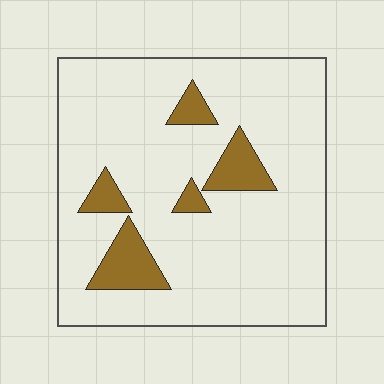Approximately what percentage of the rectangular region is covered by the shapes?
Approximately 15%.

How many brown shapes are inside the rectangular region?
5.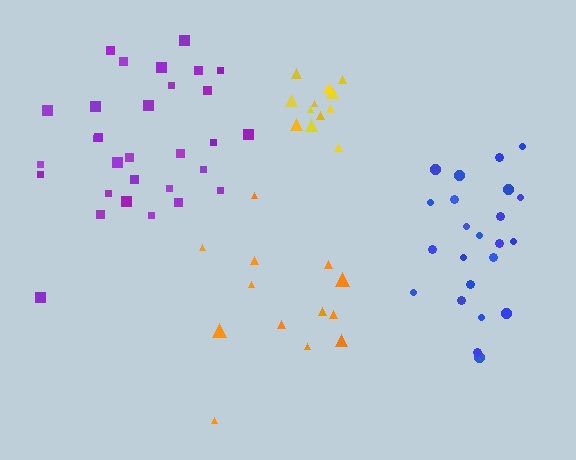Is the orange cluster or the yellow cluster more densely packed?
Yellow.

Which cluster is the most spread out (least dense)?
Orange.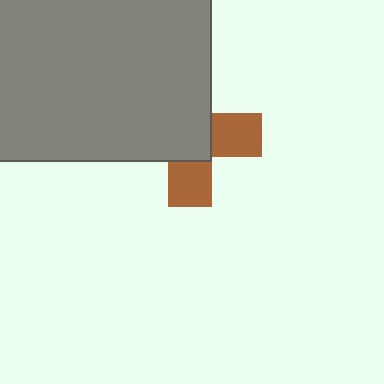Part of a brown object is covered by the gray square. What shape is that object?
It is a cross.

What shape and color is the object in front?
The object in front is a gray square.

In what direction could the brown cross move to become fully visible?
The brown cross could move toward the lower-right. That would shift it out from behind the gray square entirely.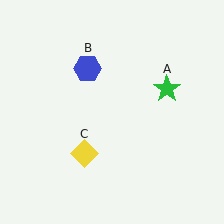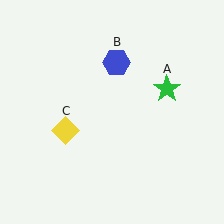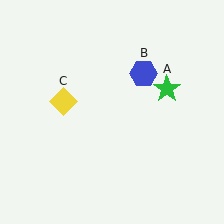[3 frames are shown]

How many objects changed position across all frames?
2 objects changed position: blue hexagon (object B), yellow diamond (object C).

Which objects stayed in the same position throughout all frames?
Green star (object A) remained stationary.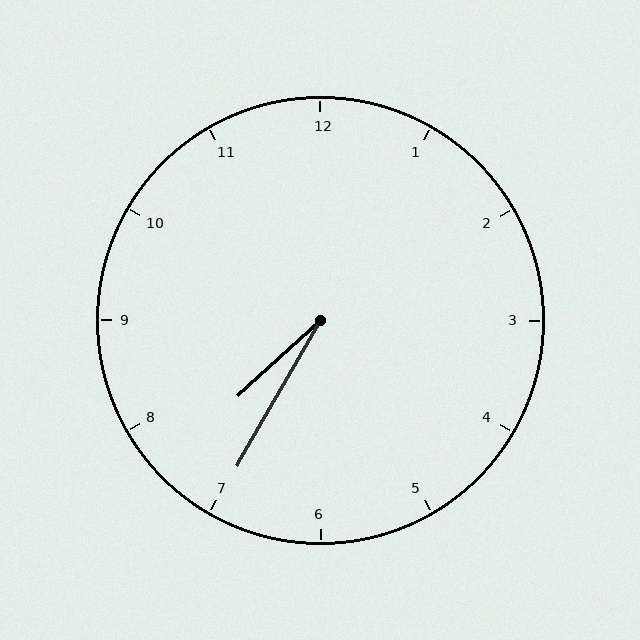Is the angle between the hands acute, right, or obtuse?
It is acute.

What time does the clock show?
7:35.